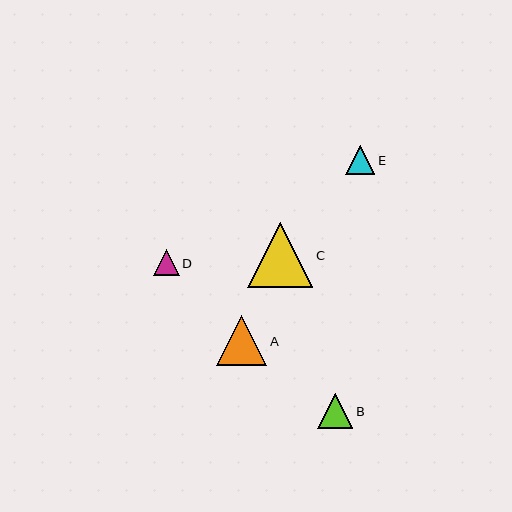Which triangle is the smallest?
Triangle D is the smallest with a size of approximately 26 pixels.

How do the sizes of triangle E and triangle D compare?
Triangle E and triangle D are approximately the same size.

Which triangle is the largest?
Triangle C is the largest with a size of approximately 65 pixels.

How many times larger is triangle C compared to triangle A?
Triangle C is approximately 1.3 times the size of triangle A.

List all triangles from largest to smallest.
From largest to smallest: C, A, B, E, D.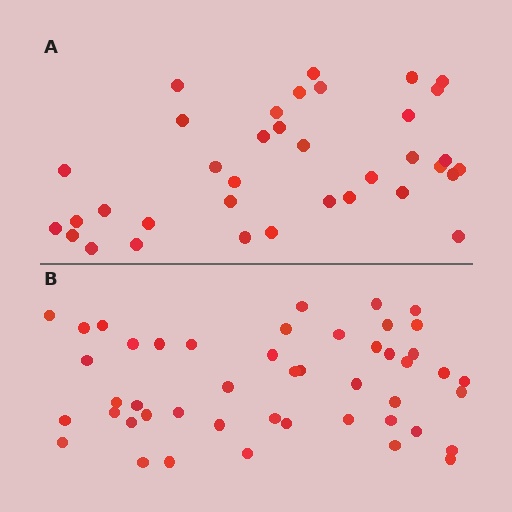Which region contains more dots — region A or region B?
Region B (the bottom region) has more dots.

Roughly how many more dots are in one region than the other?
Region B has roughly 12 or so more dots than region A.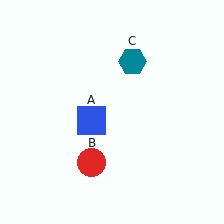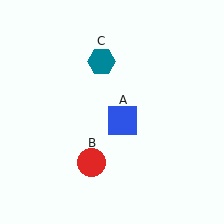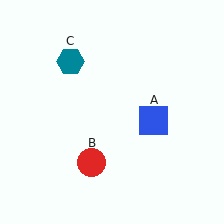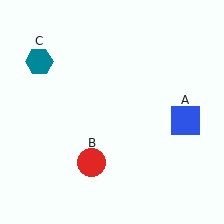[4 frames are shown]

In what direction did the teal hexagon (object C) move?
The teal hexagon (object C) moved left.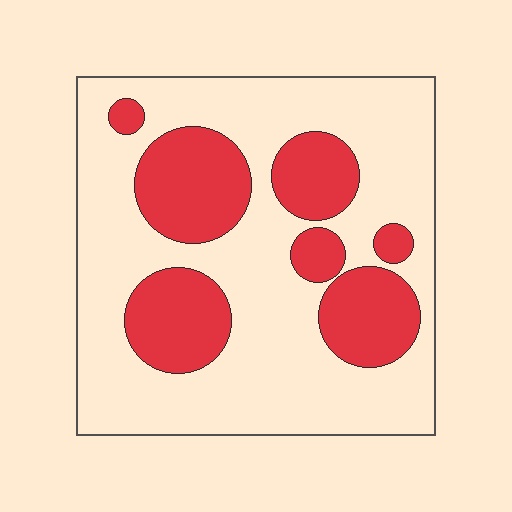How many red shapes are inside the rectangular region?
7.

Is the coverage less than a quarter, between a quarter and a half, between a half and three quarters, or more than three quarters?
Between a quarter and a half.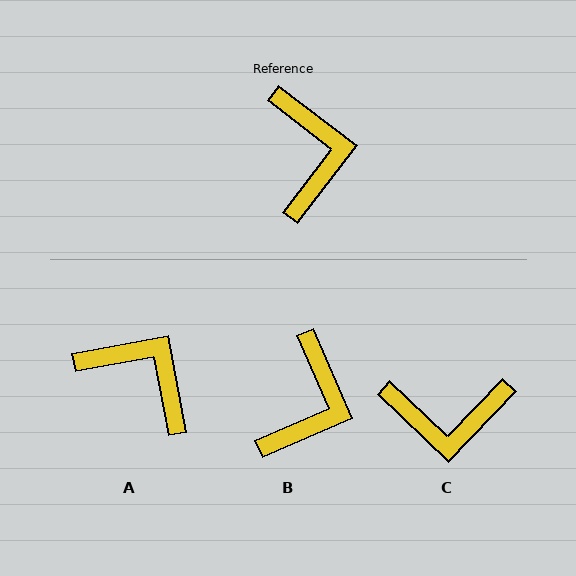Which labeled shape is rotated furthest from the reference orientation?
C, about 96 degrees away.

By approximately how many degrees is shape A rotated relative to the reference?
Approximately 48 degrees counter-clockwise.